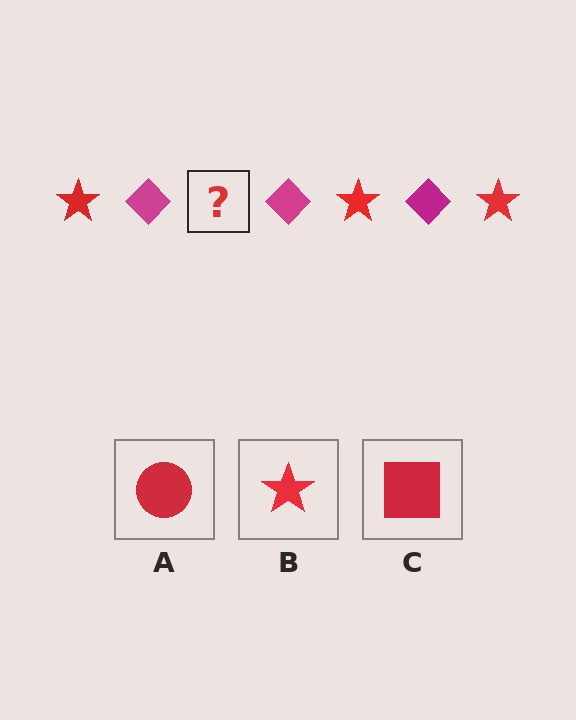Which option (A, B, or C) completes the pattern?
B.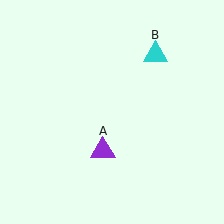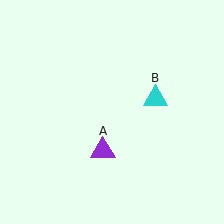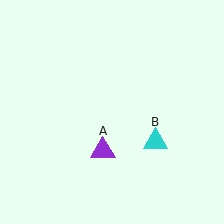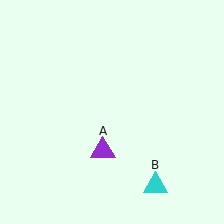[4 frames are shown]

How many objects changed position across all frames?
1 object changed position: cyan triangle (object B).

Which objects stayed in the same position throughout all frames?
Purple triangle (object A) remained stationary.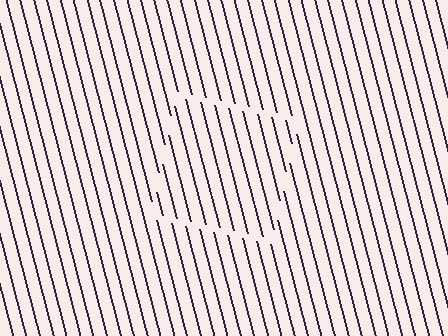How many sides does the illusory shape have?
4 sides — the line-ends trace a square.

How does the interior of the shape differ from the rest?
The interior of the shape contains the same grating, shifted by half a period — the contour is defined by the phase discontinuity where line-ends from the inner and outer gratings abut.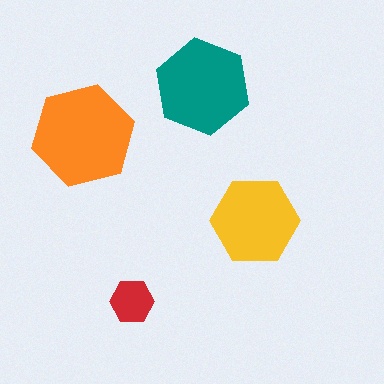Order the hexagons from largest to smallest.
the orange one, the teal one, the yellow one, the red one.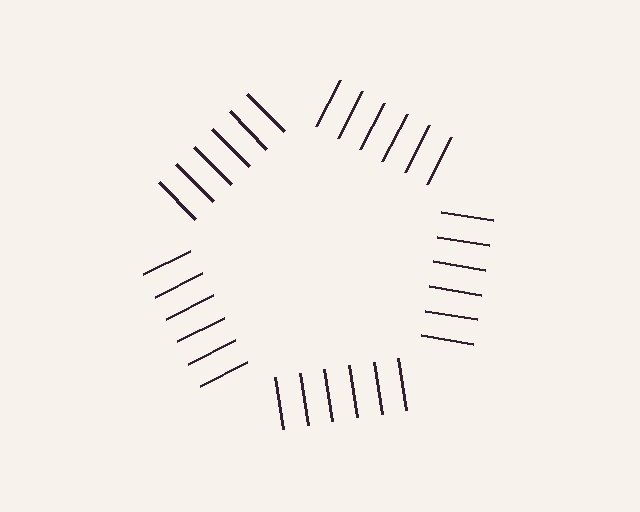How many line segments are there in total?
30 — 6 along each of the 5 edges.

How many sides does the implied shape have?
5 sides — the line-ends trace a pentagon.